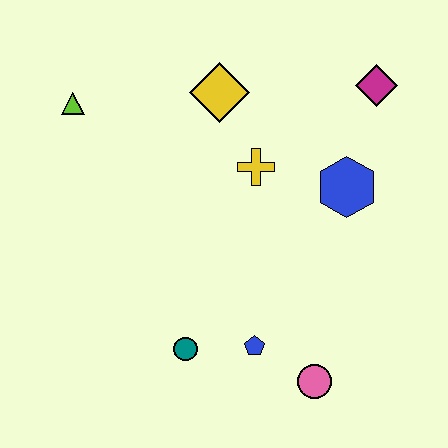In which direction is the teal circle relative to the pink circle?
The teal circle is to the left of the pink circle.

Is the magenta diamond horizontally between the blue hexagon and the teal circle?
No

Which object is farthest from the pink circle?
The lime triangle is farthest from the pink circle.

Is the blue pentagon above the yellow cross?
No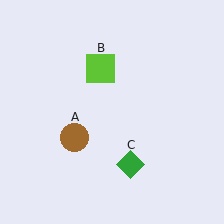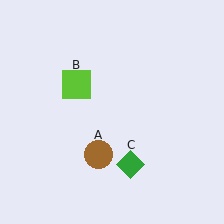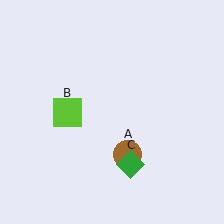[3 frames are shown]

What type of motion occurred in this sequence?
The brown circle (object A), lime square (object B) rotated counterclockwise around the center of the scene.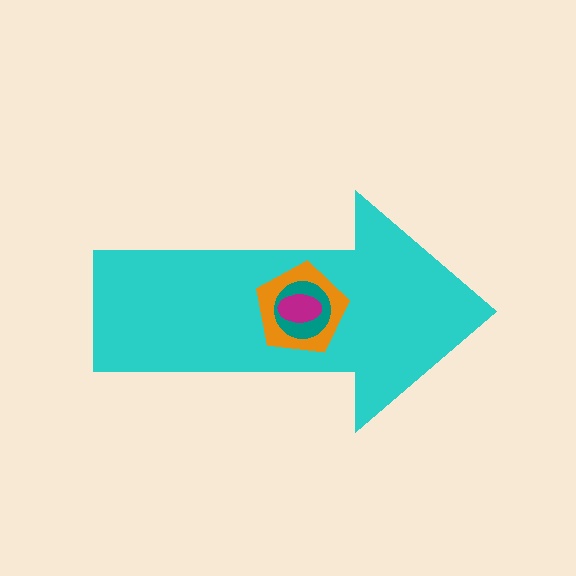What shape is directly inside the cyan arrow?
The orange pentagon.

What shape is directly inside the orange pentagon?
The teal circle.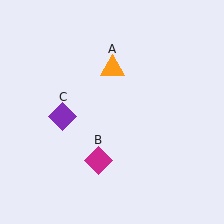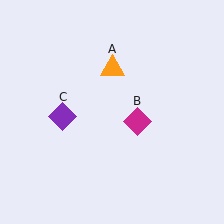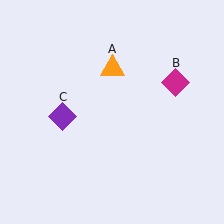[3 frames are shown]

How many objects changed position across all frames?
1 object changed position: magenta diamond (object B).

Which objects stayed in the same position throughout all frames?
Orange triangle (object A) and purple diamond (object C) remained stationary.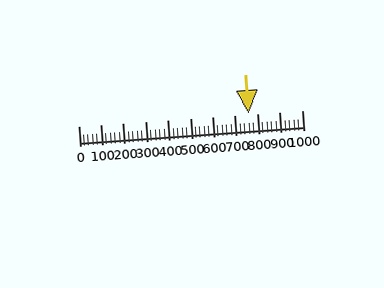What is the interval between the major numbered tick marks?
The major tick marks are spaced 100 units apart.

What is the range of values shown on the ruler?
The ruler shows values from 0 to 1000.